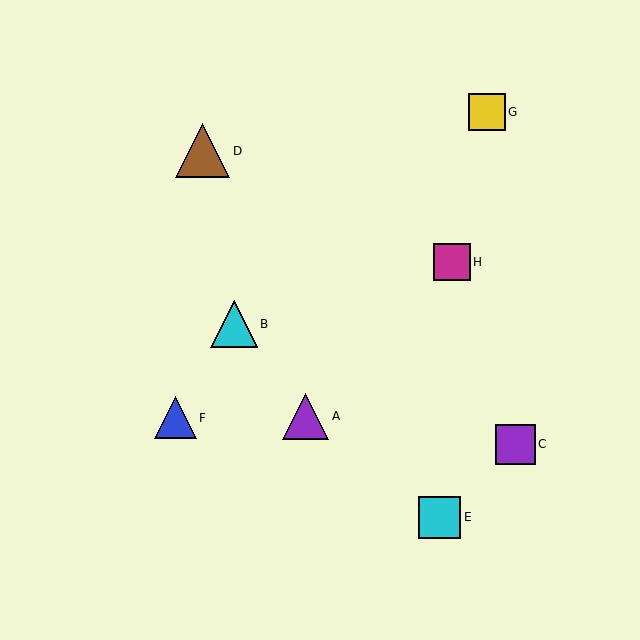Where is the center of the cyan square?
The center of the cyan square is at (440, 517).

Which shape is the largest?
The brown triangle (labeled D) is the largest.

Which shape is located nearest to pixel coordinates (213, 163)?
The brown triangle (labeled D) at (203, 151) is nearest to that location.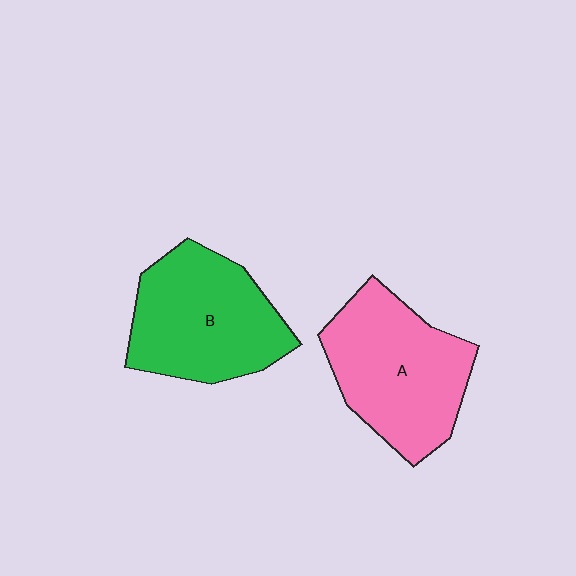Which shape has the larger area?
Shape A (pink).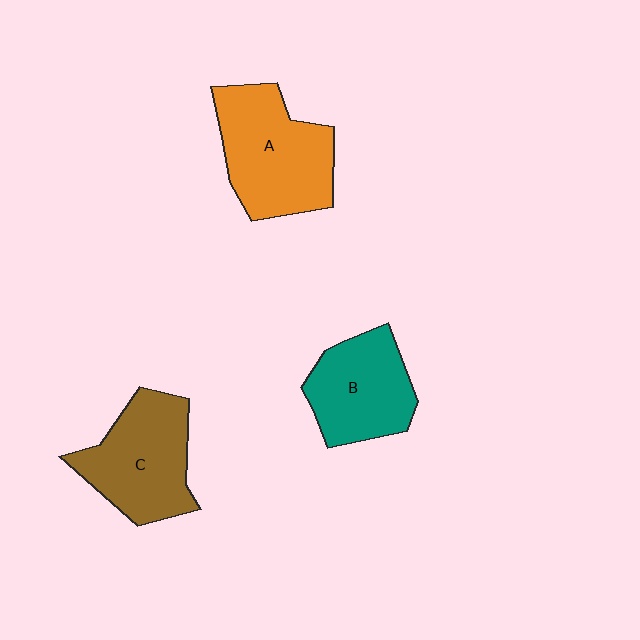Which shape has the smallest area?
Shape B (teal).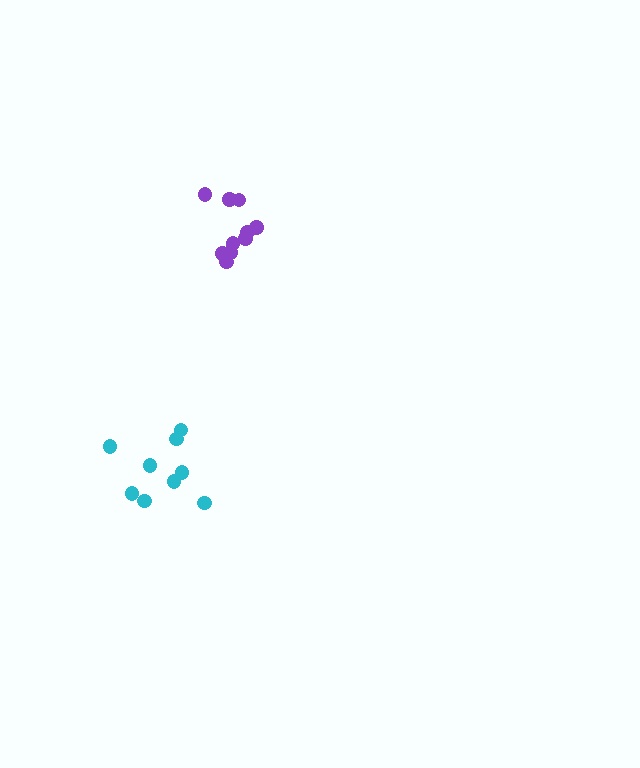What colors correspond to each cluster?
The clusters are colored: purple, cyan.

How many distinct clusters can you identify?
There are 2 distinct clusters.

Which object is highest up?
The purple cluster is topmost.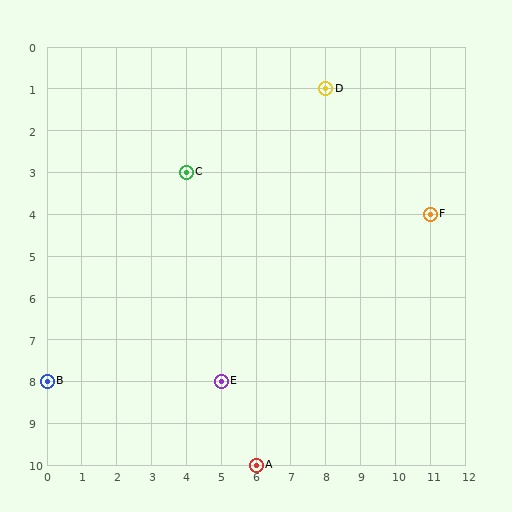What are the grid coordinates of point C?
Point C is at grid coordinates (4, 3).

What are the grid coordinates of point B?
Point B is at grid coordinates (0, 8).